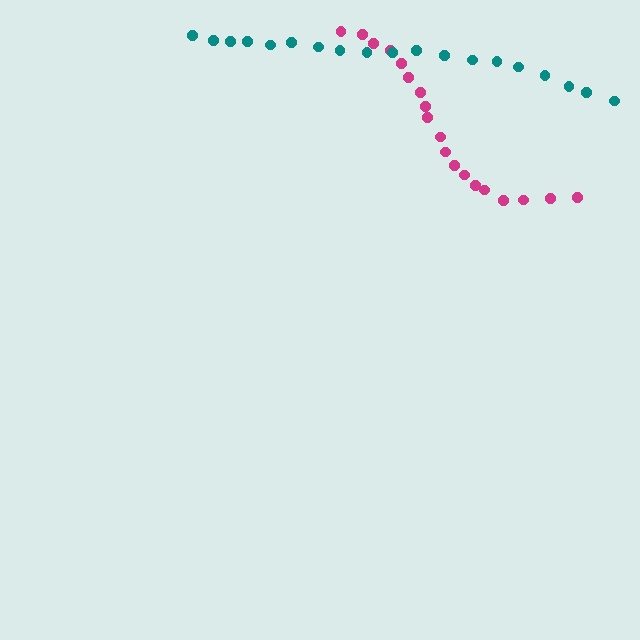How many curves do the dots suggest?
There are 2 distinct paths.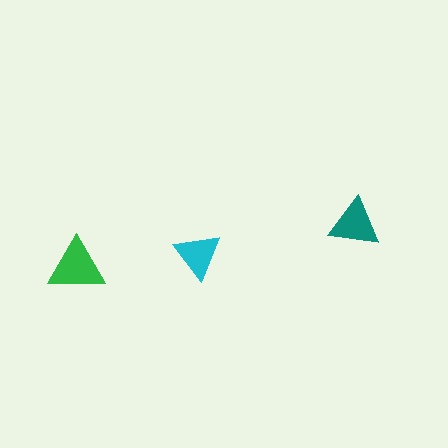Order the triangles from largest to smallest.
the green one, the teal one, the cyan one.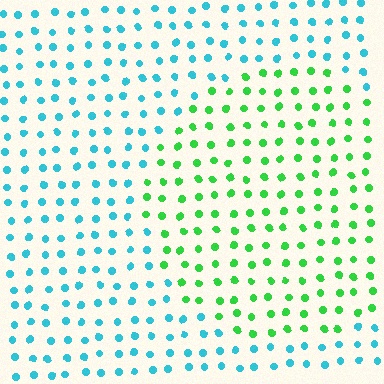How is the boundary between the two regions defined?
The boundary is defined purely by a slight shift in hue (about 60 degrees). Spacing, size, and orientation are identical on both sides.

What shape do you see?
I see a circle.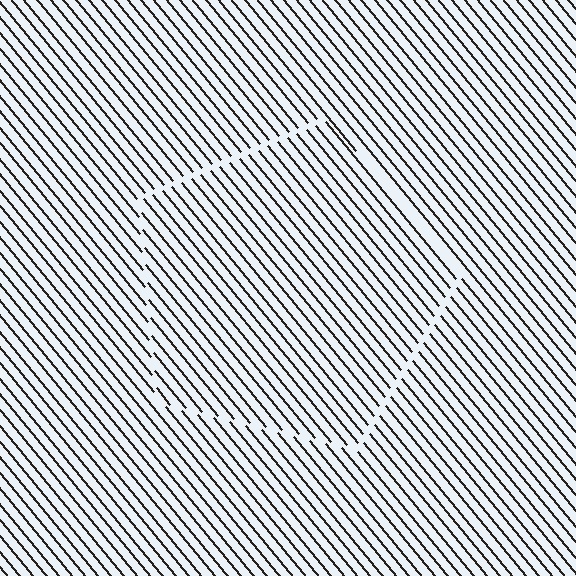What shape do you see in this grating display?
An illusory pentagon. The interior of the shape contains the same grating, shifted by half a period — the contour is defined by the phase discontinuity where line-ends from the inner and outer gratings abut.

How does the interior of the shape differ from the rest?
The interior of the shape contains the same grating, shifted by half a period — the contour is defined by the phase discontinuity where line-ends from the inner and outer gratings abut.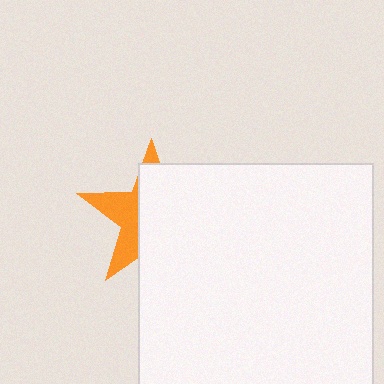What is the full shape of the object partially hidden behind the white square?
The partially hidden object is an orange star.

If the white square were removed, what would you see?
You would see the complete orange star.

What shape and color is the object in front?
The object in front is a white square.